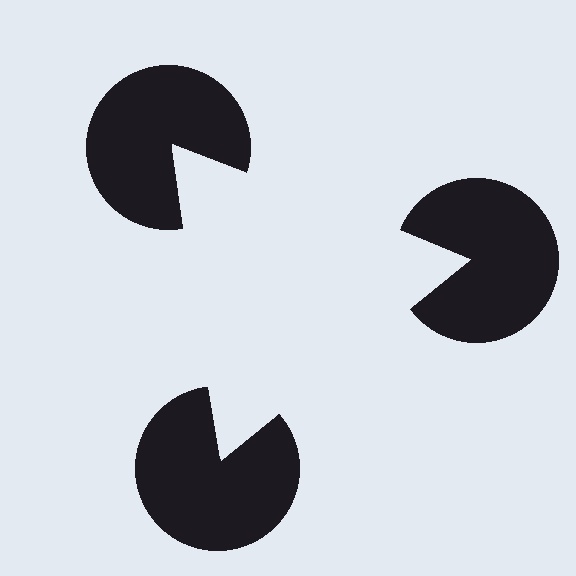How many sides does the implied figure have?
3 sides.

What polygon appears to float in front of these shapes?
An illusory triangle — its edges are inferred from the aligned wedge cuts in the pac-man discs, not physically drawn.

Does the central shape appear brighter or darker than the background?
It typically appears slightly brighter than the background, even though no actual brightness change is drawn.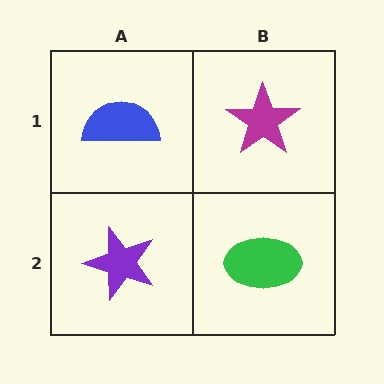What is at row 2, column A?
A purple star.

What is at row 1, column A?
A blue semicircle.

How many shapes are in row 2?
2 shapes.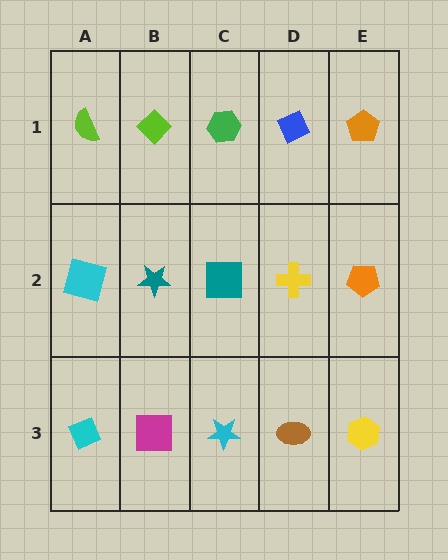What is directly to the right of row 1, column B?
A green hexagon.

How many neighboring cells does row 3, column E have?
2.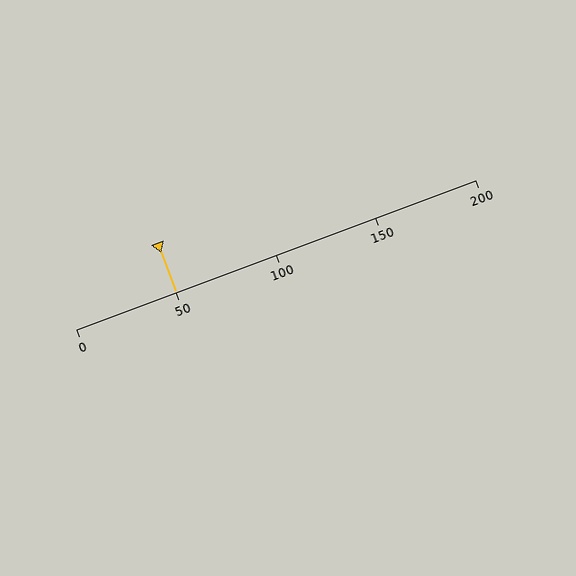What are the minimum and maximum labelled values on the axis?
The axis runs from 0 to 200.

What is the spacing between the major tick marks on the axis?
The major ticks are spaced 50 apart.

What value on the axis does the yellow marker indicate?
The marker indicates approximately 50.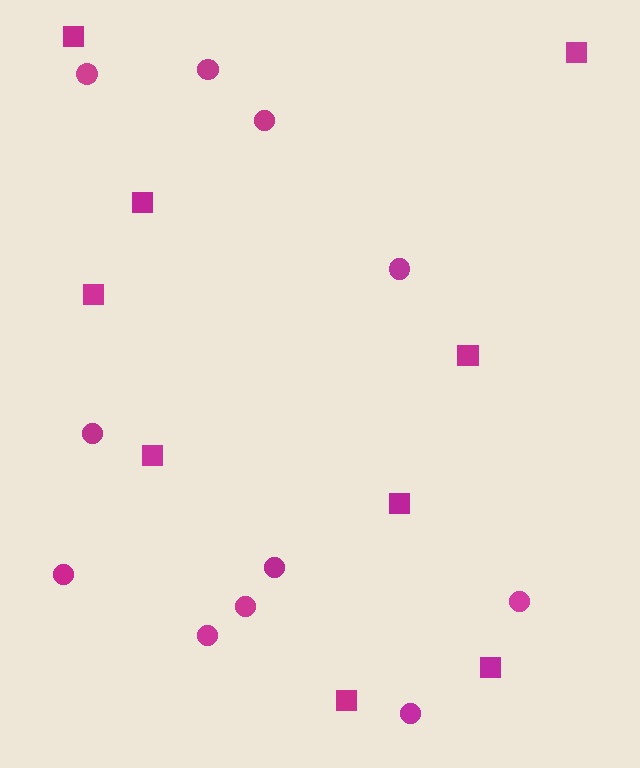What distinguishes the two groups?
There are 2 groups: one group of circles (11) and one group of squares (9).